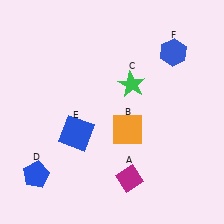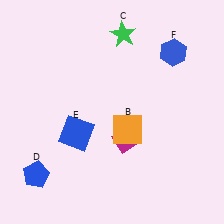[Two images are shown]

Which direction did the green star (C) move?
The green star (C) moved up.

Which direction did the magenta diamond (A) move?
The magenta diamond (A) moved up.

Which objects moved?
The objects that moved are: the magenta diamond (A), the green star (C).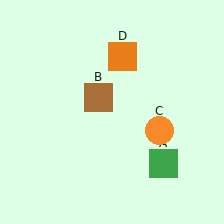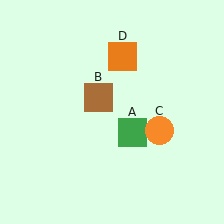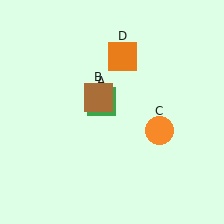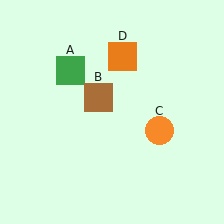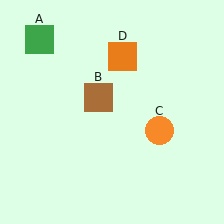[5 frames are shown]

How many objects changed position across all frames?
1 object changed position: green square (object A).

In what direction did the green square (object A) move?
The green square (object A) moved up and to the left.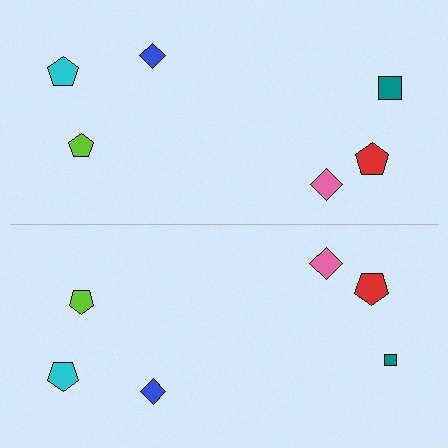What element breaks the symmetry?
The teal square on the bottom side has a different size than its mirror counterpart.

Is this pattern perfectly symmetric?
No, the pattern is not perfectly symmetric. The teal square on the bottom side has a different size than its mirror counterpart.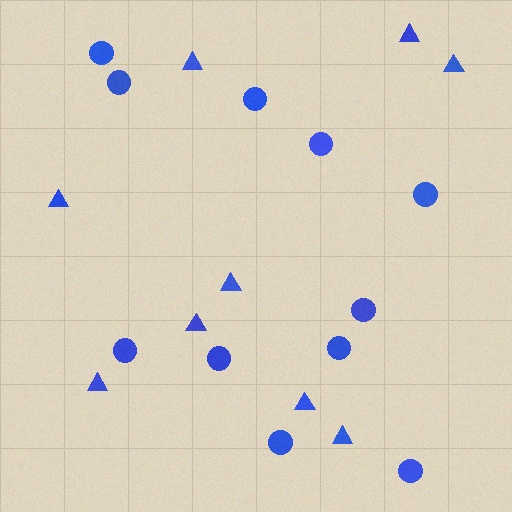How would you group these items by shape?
There are 2 groups: one group of triangles (9) and one group of circles (11).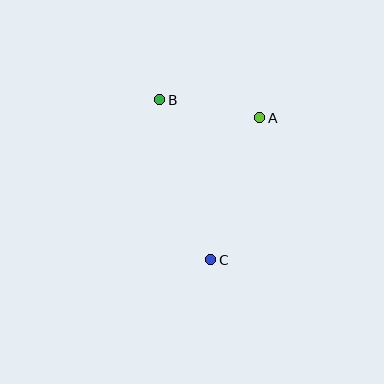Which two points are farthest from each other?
Points B and C are farthest from each other.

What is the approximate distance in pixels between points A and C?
The distance between A and C is approximately 150 pixels.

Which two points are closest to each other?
Points A and B are closest to each other.